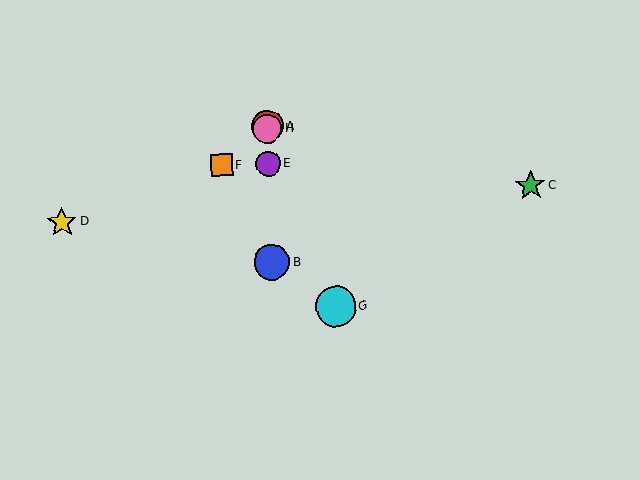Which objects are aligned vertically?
Objects A, B, E, H are aligned vertically.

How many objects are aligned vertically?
4 objects (A, B, E, H) are aligned vertically.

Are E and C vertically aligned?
No, E is at x≈268 and C is at x≈530.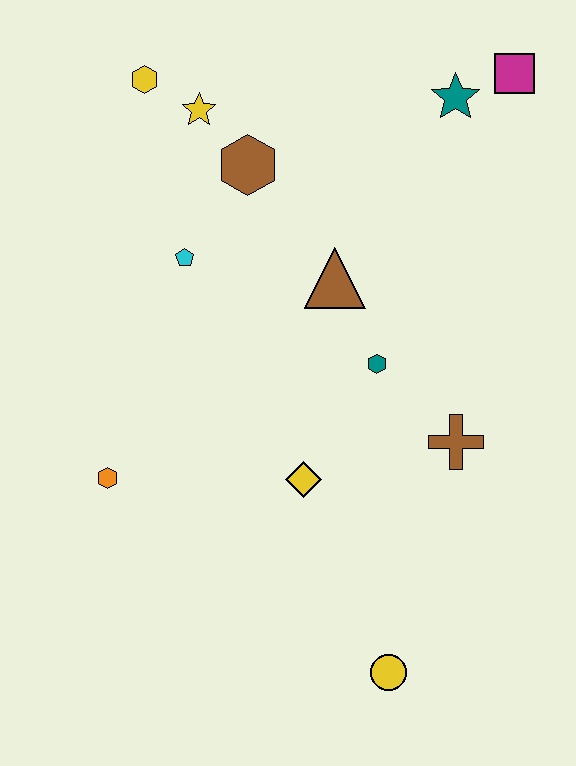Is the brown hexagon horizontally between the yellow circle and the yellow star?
Yes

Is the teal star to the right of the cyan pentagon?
Yes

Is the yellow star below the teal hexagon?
No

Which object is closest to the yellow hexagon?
The yellow star is closest to the yellow hexagon.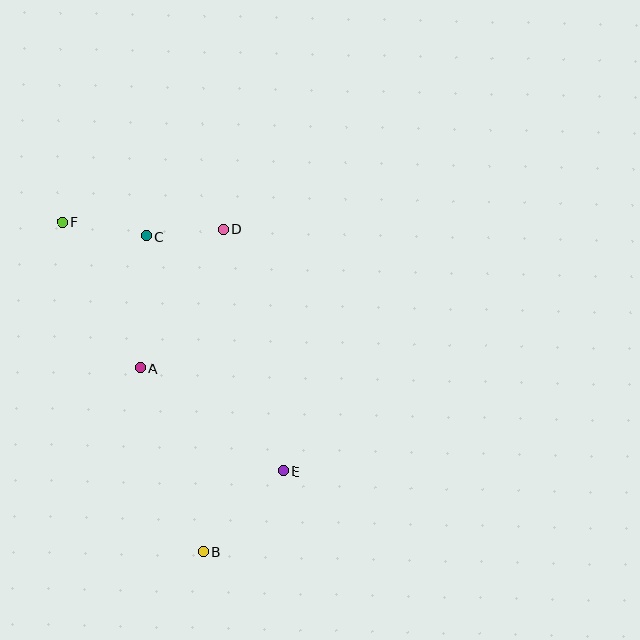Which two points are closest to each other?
Points C and D are closest to each other.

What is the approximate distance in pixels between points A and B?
The distance between A and B is approximately 194 pixels.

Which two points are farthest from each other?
Points B and F are farthest from each other.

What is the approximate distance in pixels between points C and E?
The distance between C and E is approximately 272 pixels.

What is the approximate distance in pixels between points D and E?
The distance between D and E is approximately 249 pixels.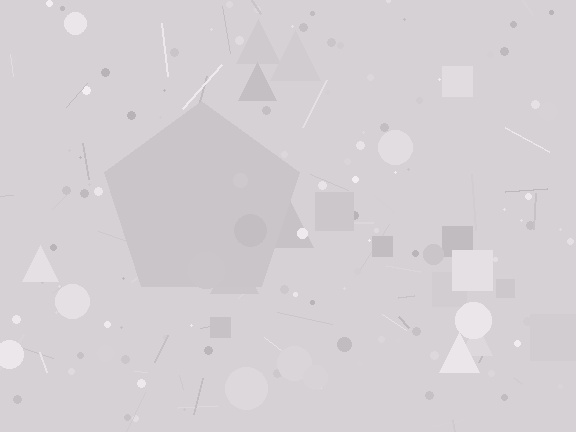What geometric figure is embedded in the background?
A pentagon is embedded in the background.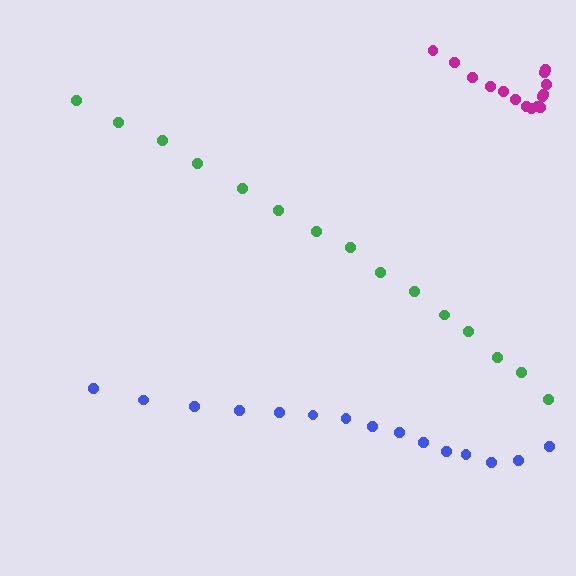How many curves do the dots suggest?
There are 3 distinct paths.